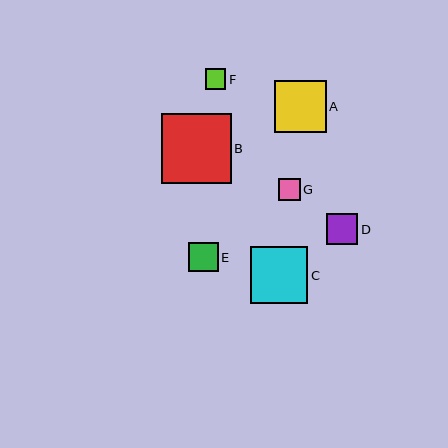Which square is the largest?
Square B is the largest with a size of approximately 70 pixels.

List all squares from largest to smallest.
From largest to smallest: B, C, A, D, E, G, F.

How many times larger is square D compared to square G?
Square D is approximately 1.4 times the size of square G.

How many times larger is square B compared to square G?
Square B is approximately 3.2 times the size of square G.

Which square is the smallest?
Square F is the smallest with a size of approximately 21 pixels.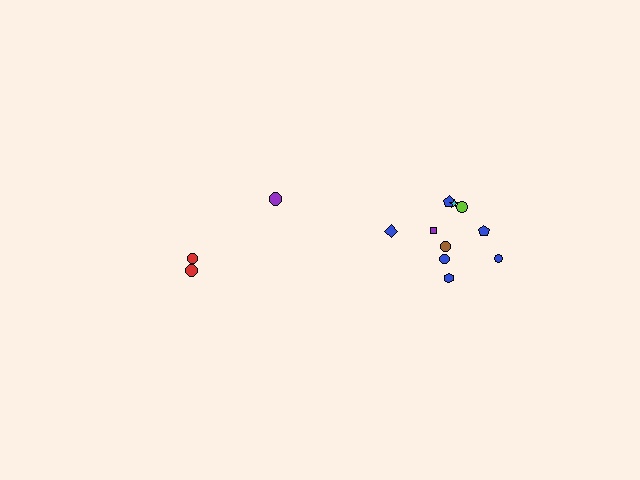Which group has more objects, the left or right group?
The right group.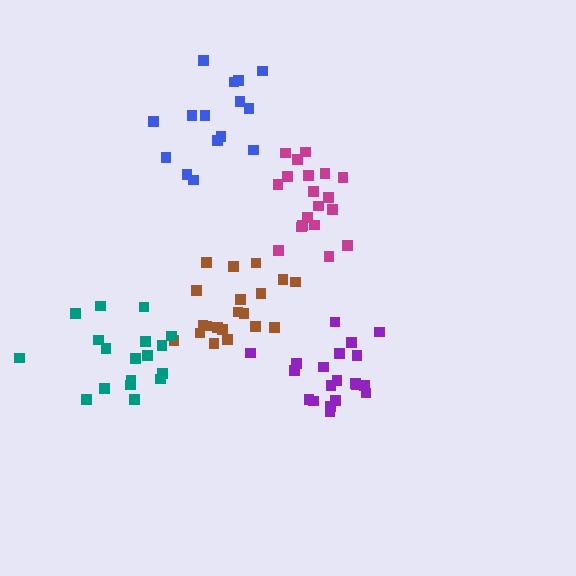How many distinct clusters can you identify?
There are 5 distinct clusters.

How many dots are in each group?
Group 1: 20 dots, Group 2: 20 dots, Group 3: 15 dots, Group 4: 18 dots, Group 5: 19 dots (92 total).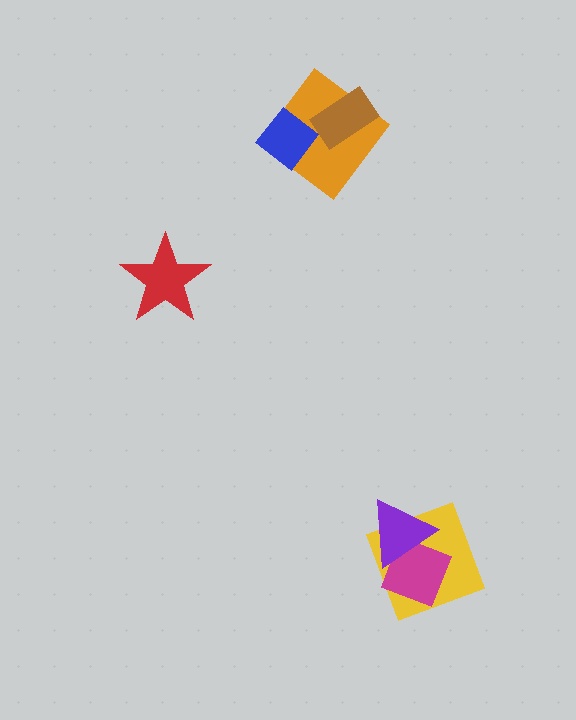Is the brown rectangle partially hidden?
No, no other shape covers it.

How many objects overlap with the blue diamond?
1 object overlaps with the blue diamond.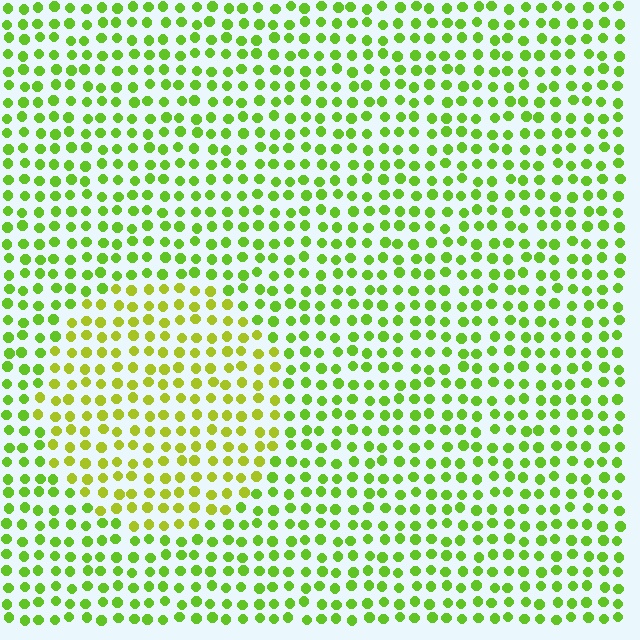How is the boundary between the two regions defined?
The boundary is defined purely by a slight shift in hue (about 26 degrees). Spacing, size, and orientation are identical on both sides.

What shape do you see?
I see a circle.